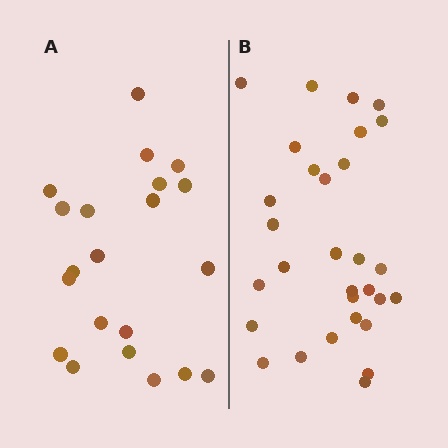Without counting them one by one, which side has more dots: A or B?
Region B (the right region) has more dots.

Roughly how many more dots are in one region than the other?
Region B has roughly 8 or so more dots than region A.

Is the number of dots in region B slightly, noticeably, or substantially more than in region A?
Region B has noticeably more, but not dramatically so. The ratio is roughly 1.4 to 1.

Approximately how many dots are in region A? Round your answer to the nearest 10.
About 20 dots. (The exact count is 21, which rounds to 20.)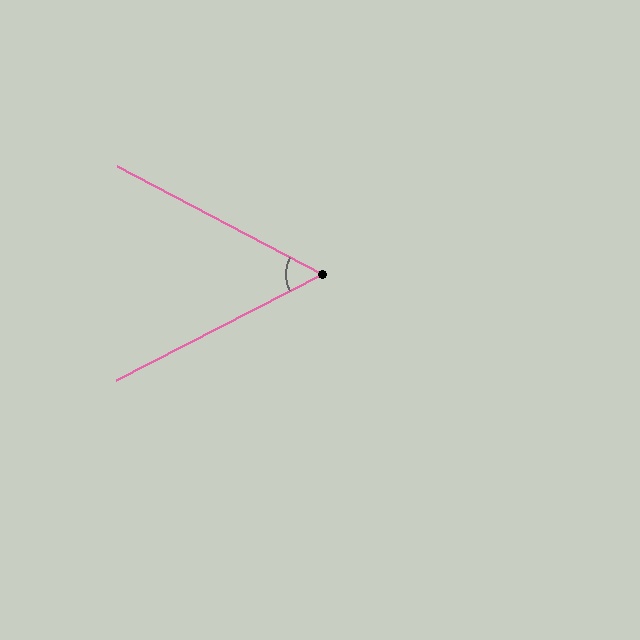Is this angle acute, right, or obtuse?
It is acute.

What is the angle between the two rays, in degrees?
Approximately 55 degrees.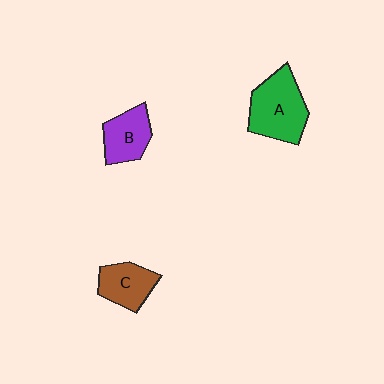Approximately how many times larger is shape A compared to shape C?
Approximately 1.5 times.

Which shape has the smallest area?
Shape C (brown).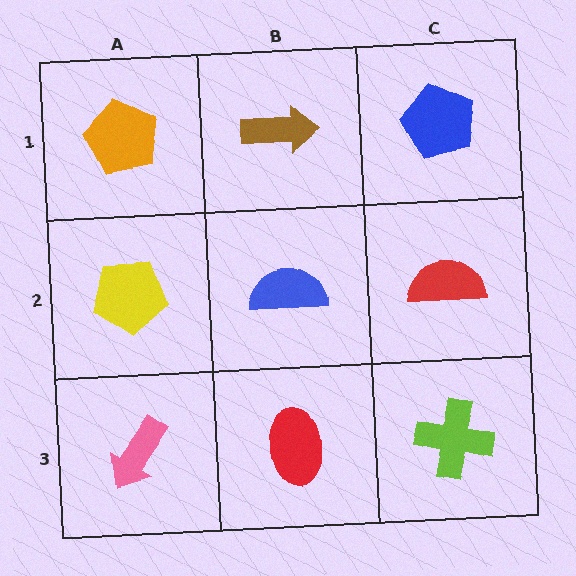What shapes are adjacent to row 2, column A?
An orange pentagon (row 1, column A), a pink arrow (row 3, column A), a blue semicircle (row 2, column B).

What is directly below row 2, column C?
A lime cross.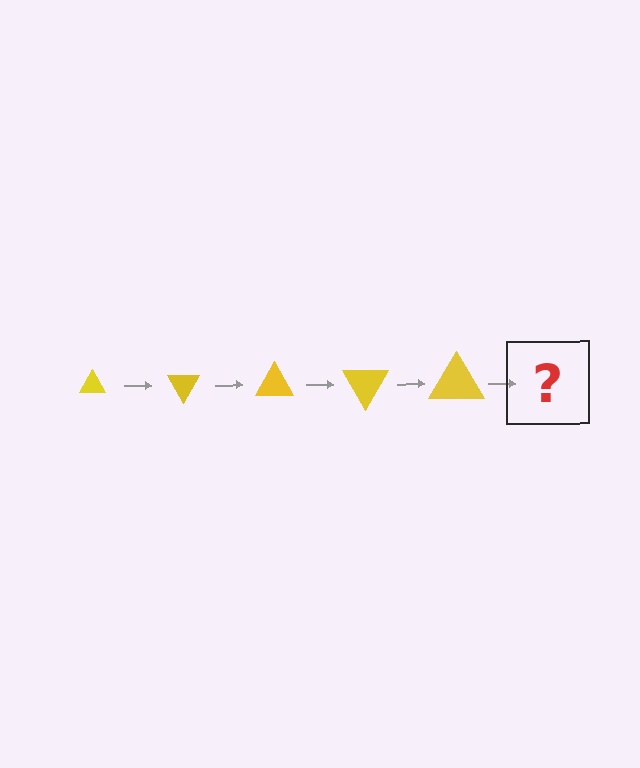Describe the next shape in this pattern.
It should be a triangle, larger than the previous one and rotated 300 degrees from the start.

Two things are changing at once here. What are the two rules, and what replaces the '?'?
The two rules are that the triangle grows larger each step and it rotates 60 degrees each step. The '?' should be a triangle, larger than the previous one and rotated 300 degrees from the start.